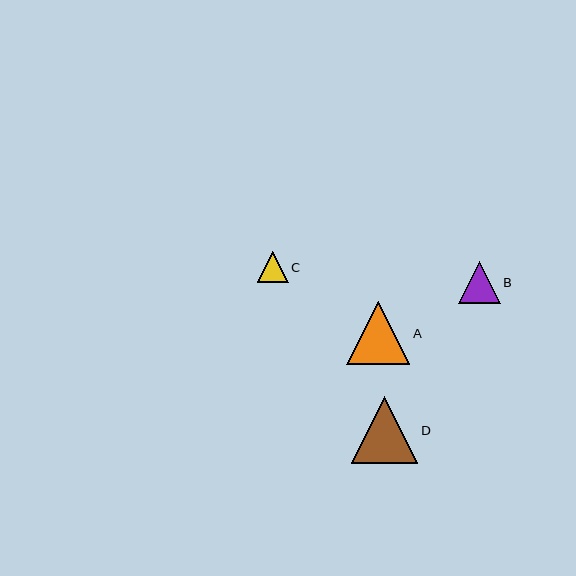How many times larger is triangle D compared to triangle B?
Triangle D is approximately 1.6 times the size of triangle B.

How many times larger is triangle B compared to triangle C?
Triangle B is approximately 1.4 times the size of triangle C.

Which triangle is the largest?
Triangle D is the largest with a size of approximately 66 pixels.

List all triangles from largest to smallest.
From largest to smallest: D, A, B, C.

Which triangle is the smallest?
Triangle C is the smallest with a size of approximately 31 pixels.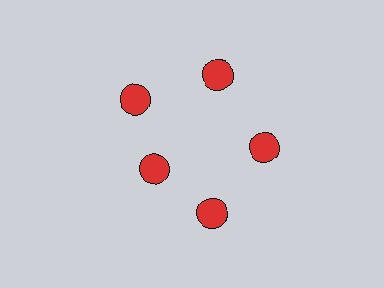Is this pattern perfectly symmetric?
No. The 5 red circles are arranged in a ring, but one element near the 8 o'clock position is pulled inward toward the center, breaking the 5-fold rotational symmetry.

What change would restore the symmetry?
The symmetry would be restored by moving it outward, back onto the ring so that all 5 circles sit at equal angles and equal distance from the center.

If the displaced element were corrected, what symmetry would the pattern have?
It would have 5-fold rotational symmetry — the pattern would map onto itself every 72 degrees.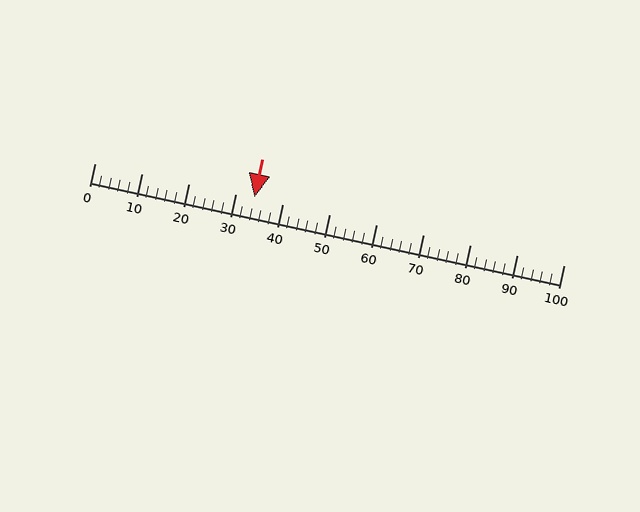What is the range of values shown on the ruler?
The ruler shows values from 0 to 100.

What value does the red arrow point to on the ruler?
The red arrow points to approximately 34.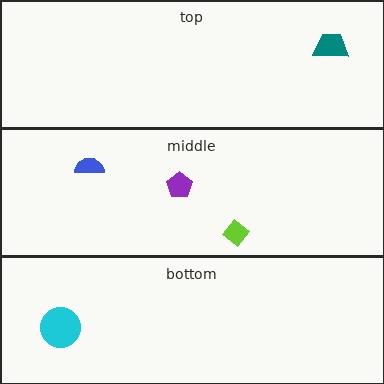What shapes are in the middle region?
The blue semicircle, the purple pentagon, the lime diamond.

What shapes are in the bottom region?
The cyan circle.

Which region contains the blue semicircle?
The middle region.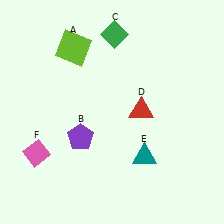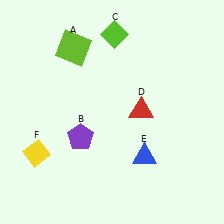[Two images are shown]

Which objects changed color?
C changed from green to lime. E changed from teal to blue. F changed from pink to yellow.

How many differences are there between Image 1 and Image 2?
There are 3 differences between the two images.